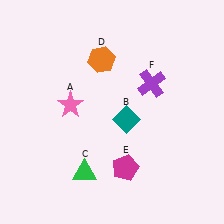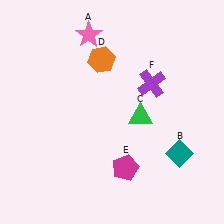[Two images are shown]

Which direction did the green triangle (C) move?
The green triangle (C) moved up.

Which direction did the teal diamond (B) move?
The teal diamond (B) moved right.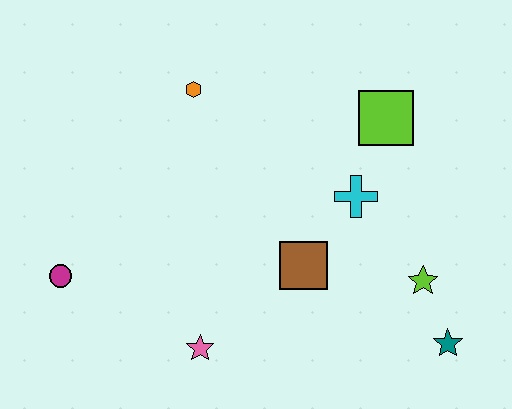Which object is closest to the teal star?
The lime star is closest to the teal star.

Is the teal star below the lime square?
Yes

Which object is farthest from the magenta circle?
The teal star is farthest from the magenta circle.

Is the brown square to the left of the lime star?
Yes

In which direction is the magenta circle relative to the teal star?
The magenta circle is to the left of the teal star.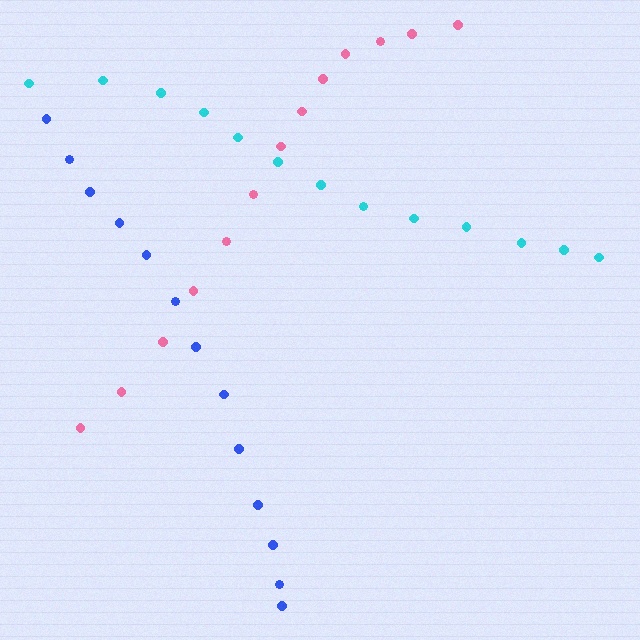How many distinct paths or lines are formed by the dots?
There are 3 distinct paths.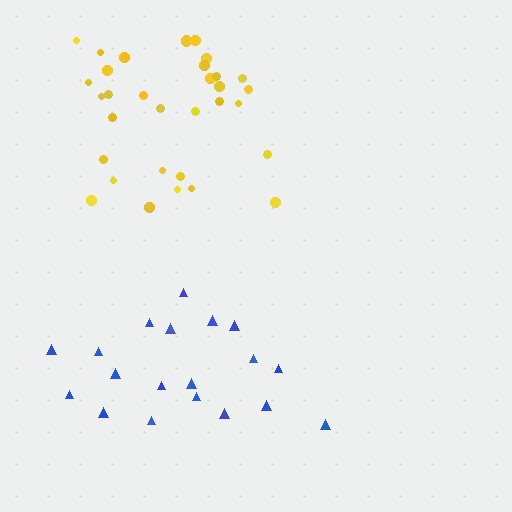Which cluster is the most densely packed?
Yellow.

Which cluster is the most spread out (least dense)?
Blue.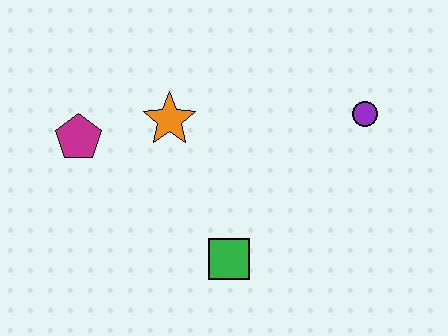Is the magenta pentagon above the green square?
Yes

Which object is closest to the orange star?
The magenta pentagon is closest to the orange star.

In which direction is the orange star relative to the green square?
The orange star is above the green square.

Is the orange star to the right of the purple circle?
No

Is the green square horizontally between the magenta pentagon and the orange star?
No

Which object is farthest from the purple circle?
The magenta pentagon is farthest from the purple circle.